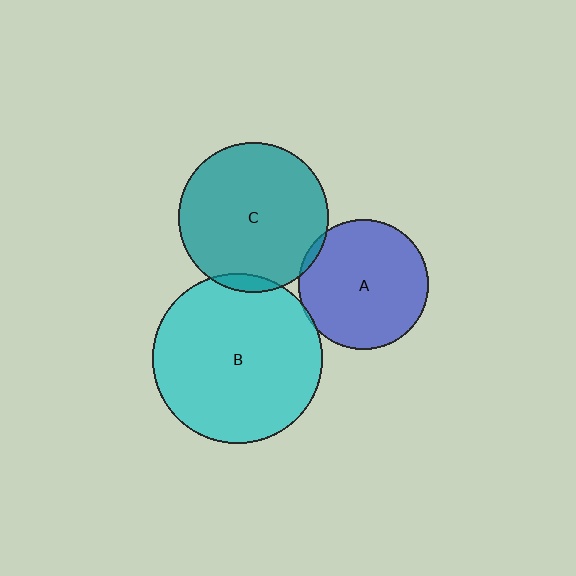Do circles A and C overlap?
Yes.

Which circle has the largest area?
Circle B (cyan).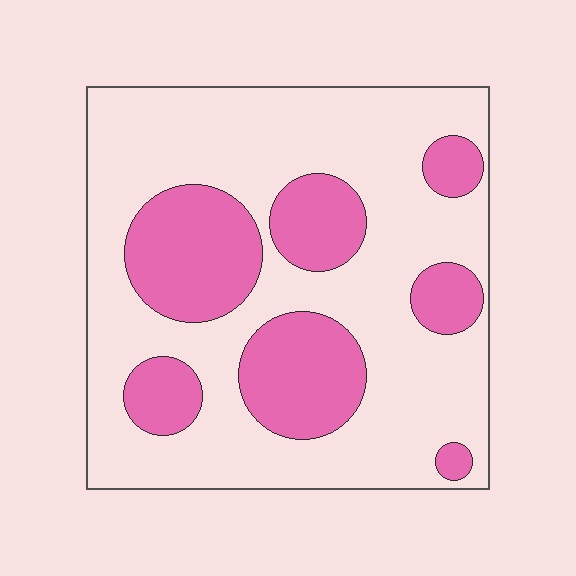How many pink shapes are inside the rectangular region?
7.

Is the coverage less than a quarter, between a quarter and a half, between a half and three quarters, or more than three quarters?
Between a quarter and a half.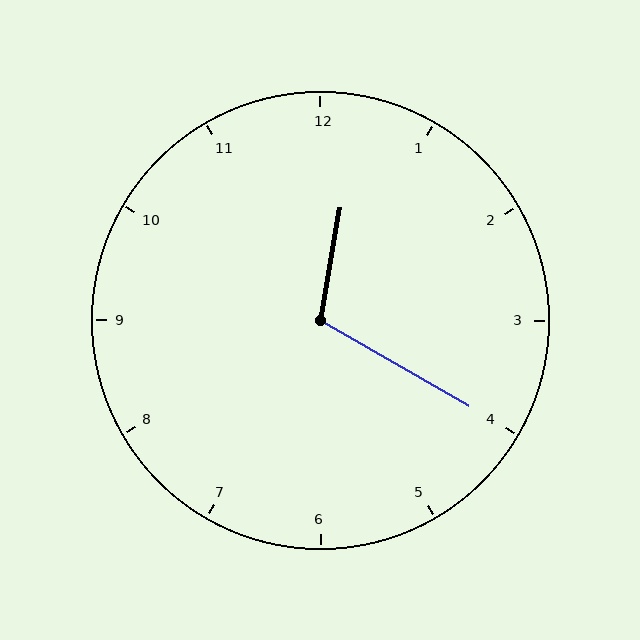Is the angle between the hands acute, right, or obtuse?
It is obtuse.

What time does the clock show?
12:20.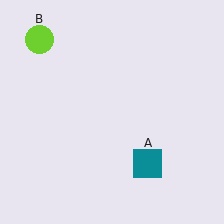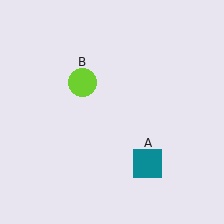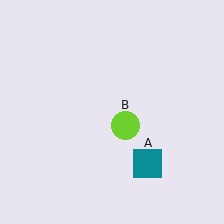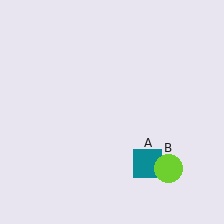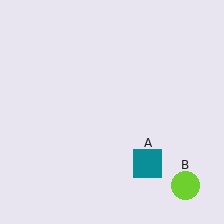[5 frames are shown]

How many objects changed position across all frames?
1 object changed position: lime circle (object B).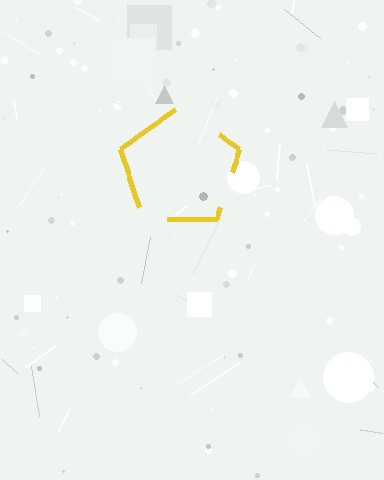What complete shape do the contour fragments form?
The contour fragments form a pentagon.